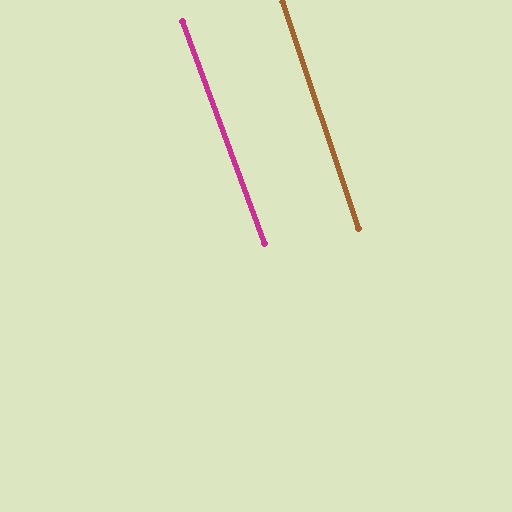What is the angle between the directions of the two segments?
Approximately 2 degrees.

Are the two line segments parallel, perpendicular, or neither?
Parallel — their directions differ by only 1.8°.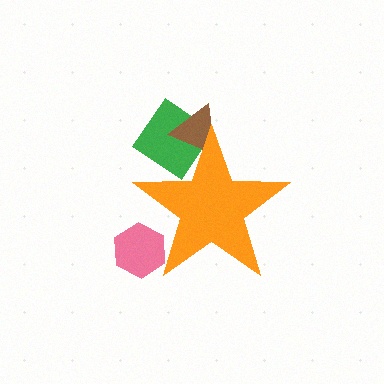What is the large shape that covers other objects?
An orange star.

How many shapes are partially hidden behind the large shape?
3 shapes are partially hidden.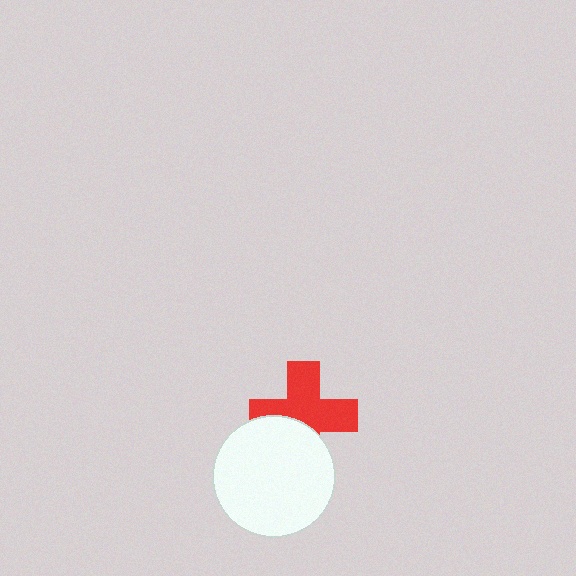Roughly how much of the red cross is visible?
Most of it is visible (roughly 65%).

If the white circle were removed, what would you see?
You would see the complete red cross.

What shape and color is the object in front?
The object in front is a white circle.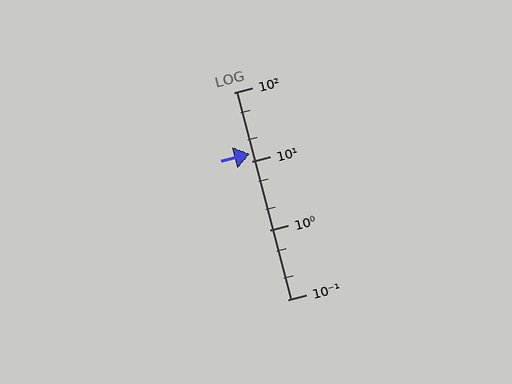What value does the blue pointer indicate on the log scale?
The pointer indicates approximately 13.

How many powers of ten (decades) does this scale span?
The scale spans 3 decades, from 0.1 to 100.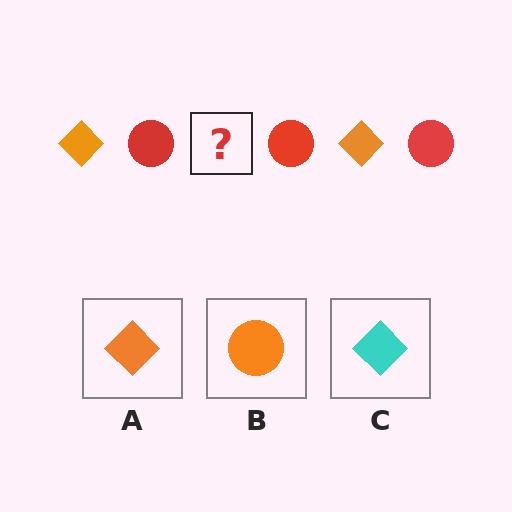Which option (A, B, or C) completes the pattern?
A.